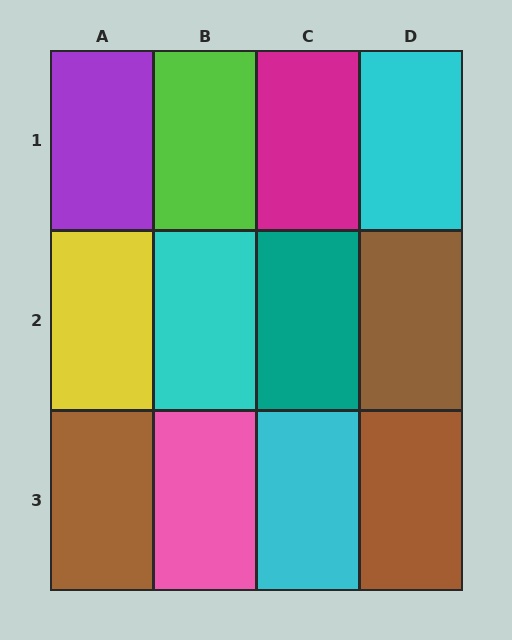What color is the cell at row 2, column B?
Cyan.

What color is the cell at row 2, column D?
Brown.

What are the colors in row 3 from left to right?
Brown, pink, cyan, brown.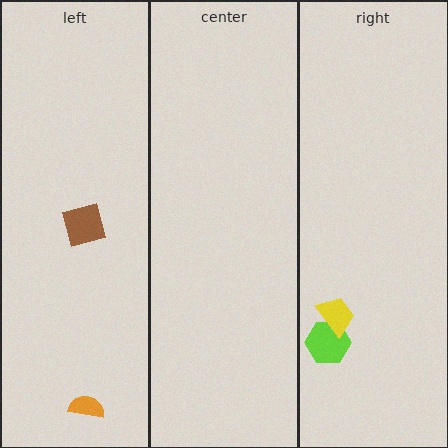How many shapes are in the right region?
2.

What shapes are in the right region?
The lime hexagon, the yellow trapezoid.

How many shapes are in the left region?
2.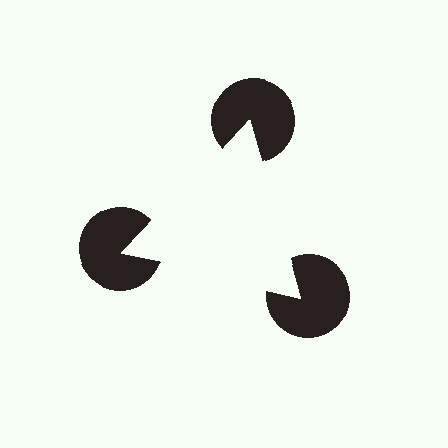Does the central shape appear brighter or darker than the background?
It typically appears slightly brighter than the background, even though no actual brightness change is drawn.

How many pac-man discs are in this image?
There are 3 — one at each vertex of the illusory triangle.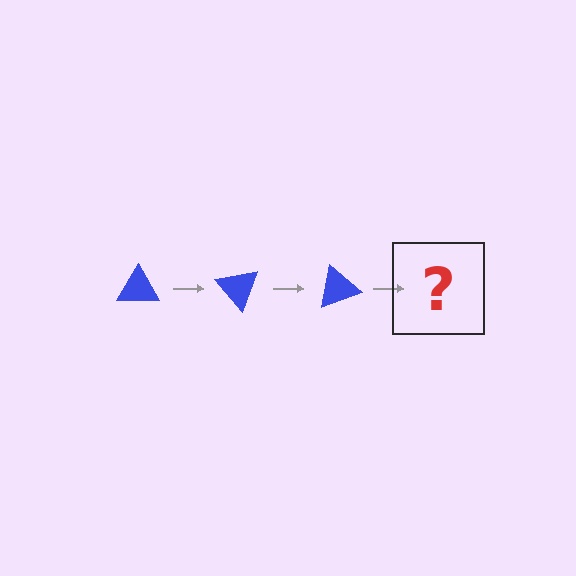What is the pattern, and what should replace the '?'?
The pattern is that the triangle rotates 50 degrees each step. The '?' should be a blue triangle rotated 150 degrees.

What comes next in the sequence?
The next element should be a blue triangle rotated 150 degrees.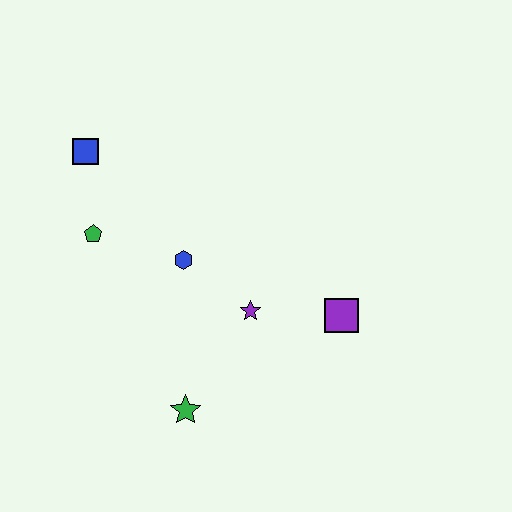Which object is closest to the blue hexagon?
The purple star is closest to the blue hexagon.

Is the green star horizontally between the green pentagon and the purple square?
Yes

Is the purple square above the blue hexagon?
No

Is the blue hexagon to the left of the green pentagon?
No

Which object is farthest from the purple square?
The blue square is farthest from the purple square.